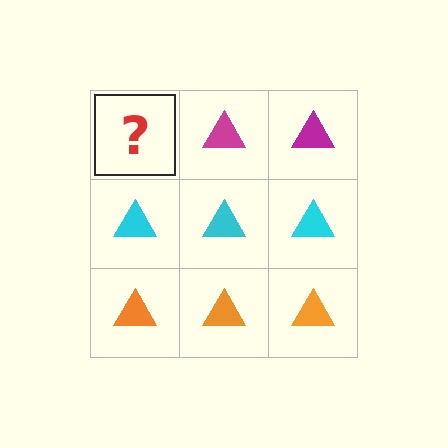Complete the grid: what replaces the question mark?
The question mark should be replaced with a magenta triangle.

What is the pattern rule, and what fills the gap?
The rule is that each row has a consistent color. The gap should be filled with a magenta triangle.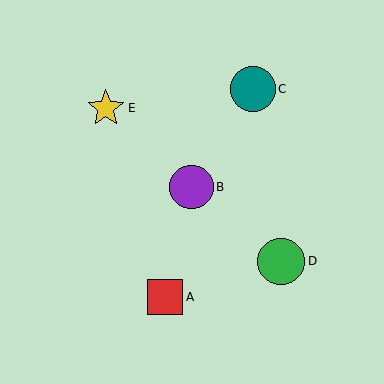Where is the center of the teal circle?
The center of the teal circle is at (253, 89).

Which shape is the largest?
The green circle (labeled D) is the largest.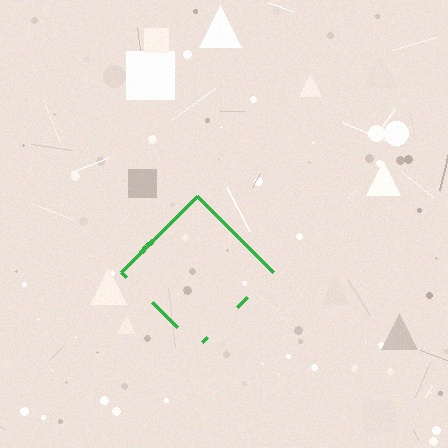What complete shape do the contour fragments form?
The contour fragments form a diamond.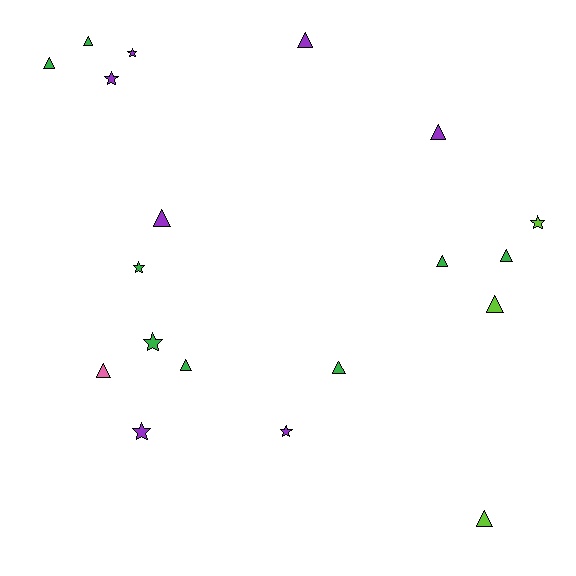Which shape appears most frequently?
Triangle, with 12 objects.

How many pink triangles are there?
There is 1 pink triangle.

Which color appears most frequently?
Green, with 8 objects.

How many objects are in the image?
There are 19 objects.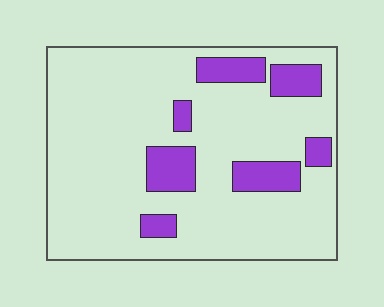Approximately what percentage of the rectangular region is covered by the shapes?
Approximately 15%.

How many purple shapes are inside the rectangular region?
7.